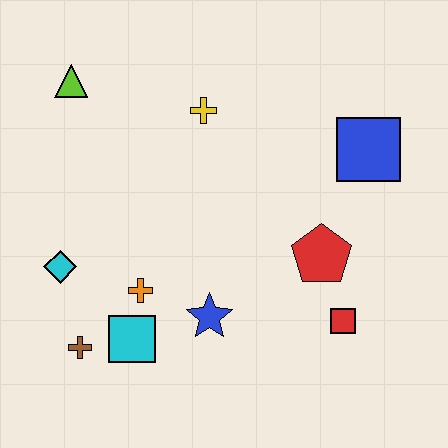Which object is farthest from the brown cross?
The blue square is farthest from the brown cross.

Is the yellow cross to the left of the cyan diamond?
No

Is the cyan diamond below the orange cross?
No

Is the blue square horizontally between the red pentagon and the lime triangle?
No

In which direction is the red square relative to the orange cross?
The red square is to the right of the orange cross.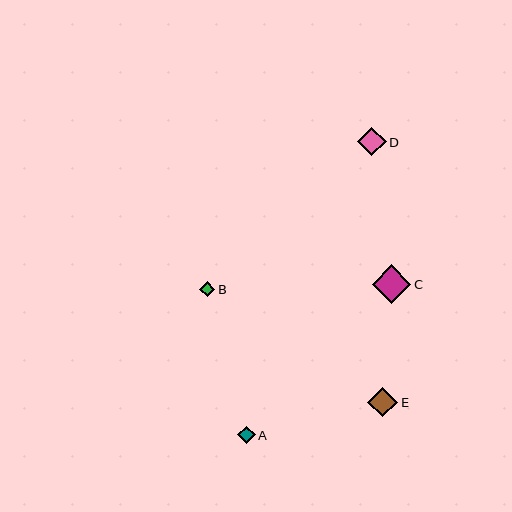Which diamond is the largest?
Diamond C is the largest with a size of approximately 38 pixels.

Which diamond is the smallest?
Diamond B is the smallest with a size of approximately 15 pixels.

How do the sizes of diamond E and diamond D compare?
Diamond E and diamond D are approximately the same size.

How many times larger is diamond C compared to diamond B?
Diamond C is approximately 2.5 times the size of diamond B.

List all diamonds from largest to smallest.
From largest to smallest: C, E, D, A, B.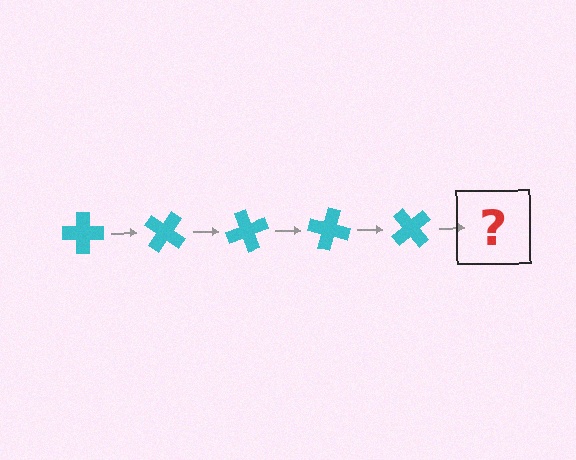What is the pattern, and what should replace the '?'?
The pattern is that the cross rotates 35 degrees each step. The '?' should be a cyan cross rotated 175 degrees.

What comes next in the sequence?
The next element should be a cyan cross rotated 175 degrees.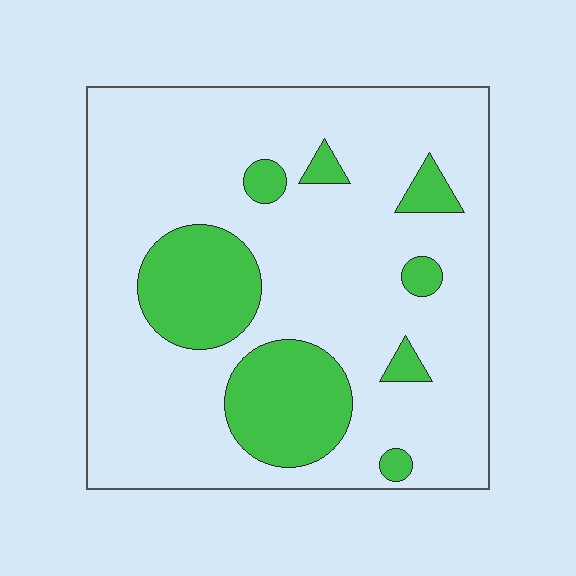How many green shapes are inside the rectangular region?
8.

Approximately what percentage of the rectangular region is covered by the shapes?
Approximately 20%.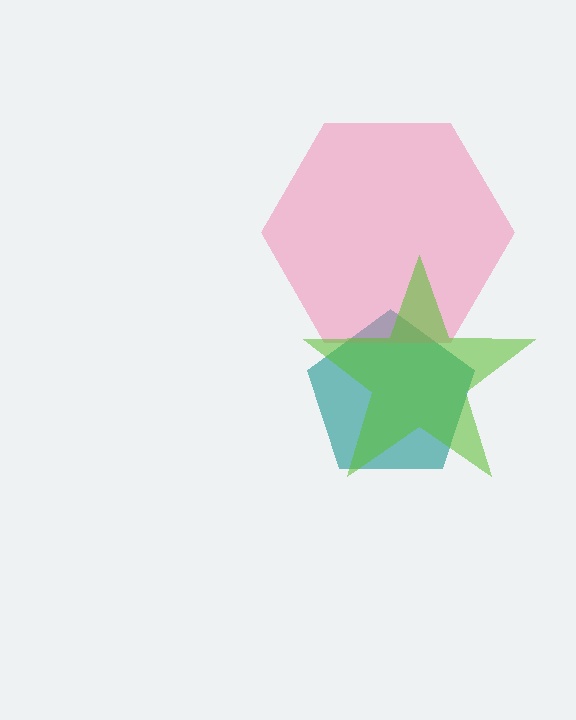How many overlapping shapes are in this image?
There are 3 overlapping shapes in the image.